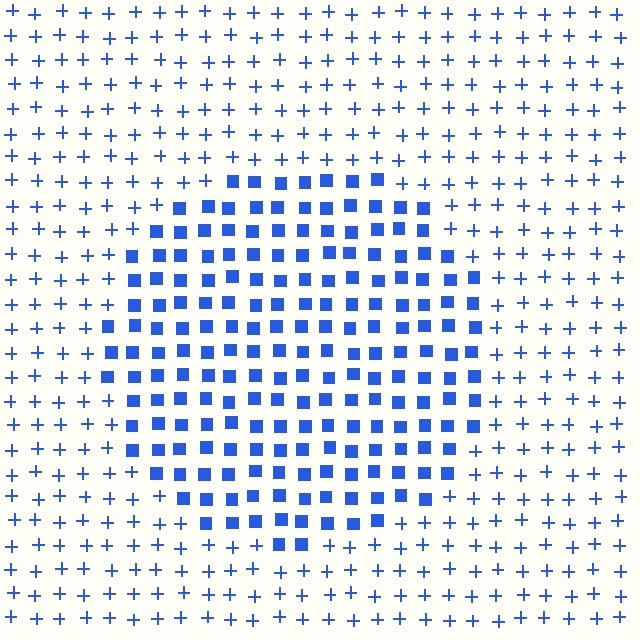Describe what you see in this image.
The image is filled with small blue elements arranged in a uniform grid. A circle-shaped region contains squares, while the surrounding area contains plus signs. The boundary is defined purely by the change in element shape.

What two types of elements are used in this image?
The image uses squares inside the circle region and plus signs outside it.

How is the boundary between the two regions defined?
The boundary is defined by a change in element shape: squares inside vs. plus signs outside. All elements share the same color and spacing.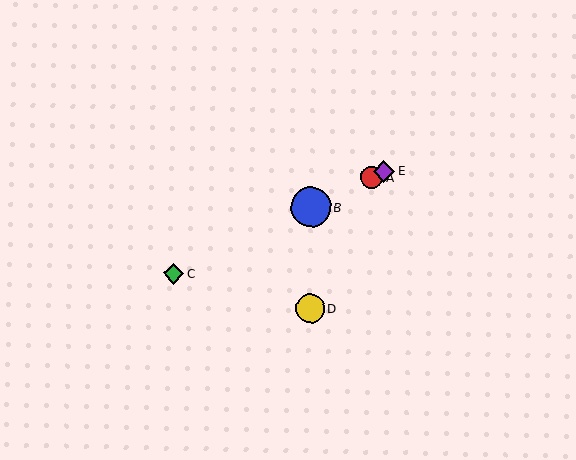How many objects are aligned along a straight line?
4 objects (A, B, C, E) are aligned along a straight line.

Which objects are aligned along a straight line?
Objects A, B, C, E are aligned along a straight line.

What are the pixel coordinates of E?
Object E is at (384, 171).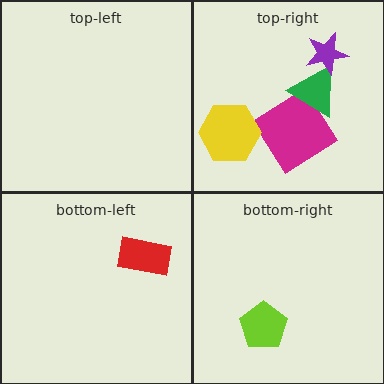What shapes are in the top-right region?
The magenta diamond, the green triangle, the purple star, the yellow hexagon.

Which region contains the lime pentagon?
The bottom-right region.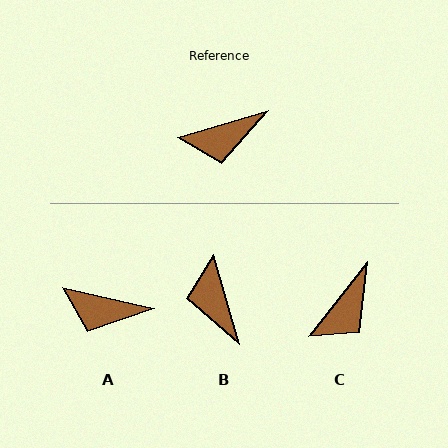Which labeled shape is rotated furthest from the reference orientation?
B, about 90 degrees away.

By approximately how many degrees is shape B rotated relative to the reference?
Approximately 90 degrees clockwise.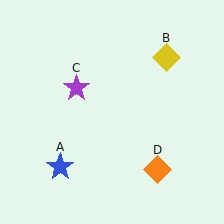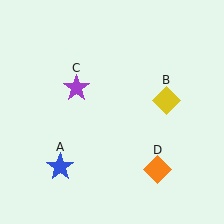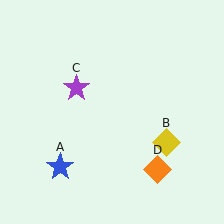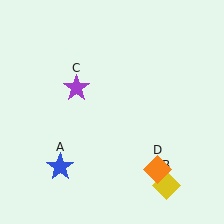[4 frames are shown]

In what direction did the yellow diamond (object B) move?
The yellow diamond (object B) moved down.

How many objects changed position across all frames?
1 object changed position: yellow diamond (object B).